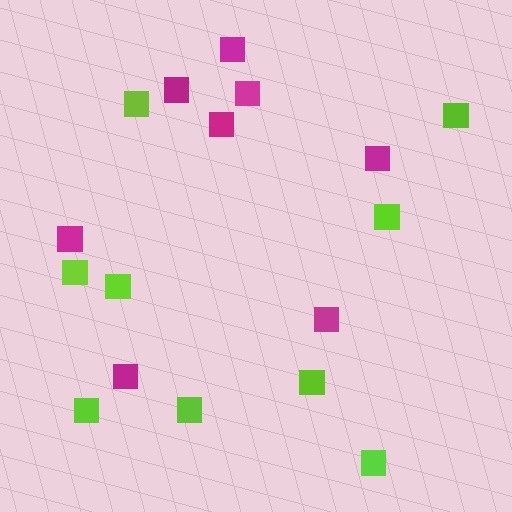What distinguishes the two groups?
There are 2 groups: one group of magenta squares (8) and one group of lime squares (9).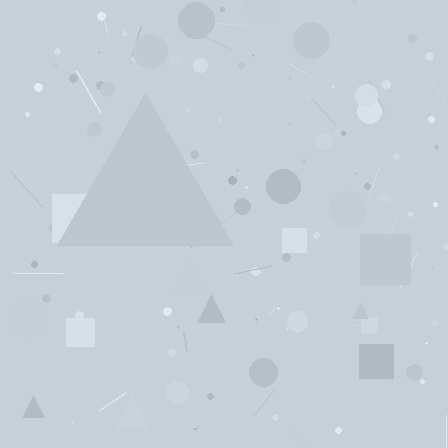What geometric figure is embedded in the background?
A triangle is embedded in the background.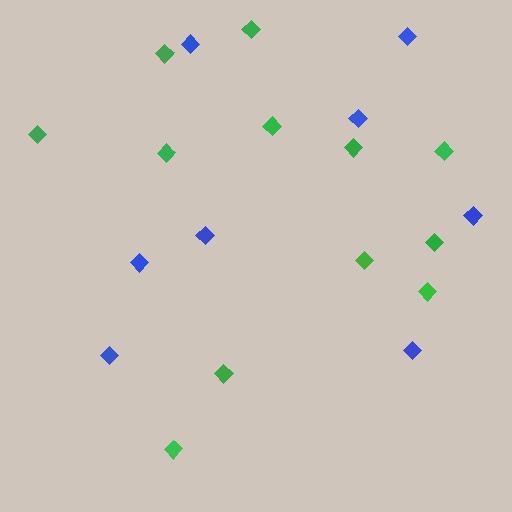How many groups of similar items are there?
There are 2 groups: one group of blue diamonds (8) and one group of green diamonds (12).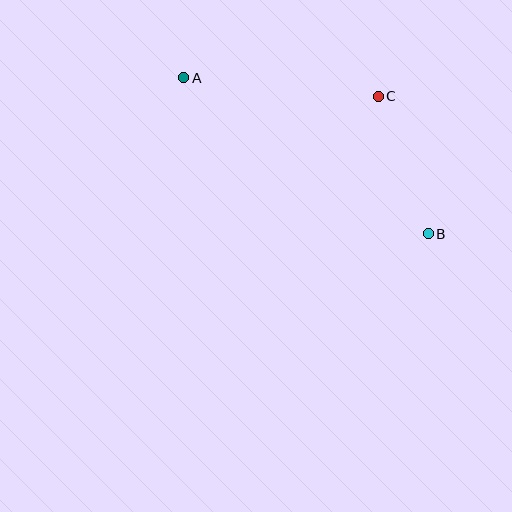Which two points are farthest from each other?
Points A and B are farthest from each other.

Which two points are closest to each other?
Points B and C are closest to each other.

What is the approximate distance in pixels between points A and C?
The distance between A and C is approximately 195 pixels.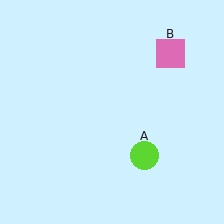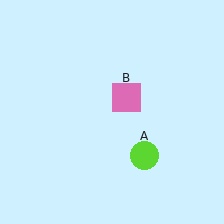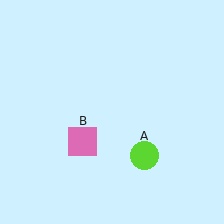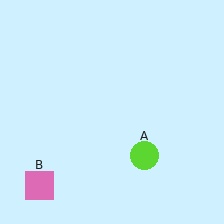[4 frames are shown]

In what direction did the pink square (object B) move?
The pink square (object B) moved down and to the left.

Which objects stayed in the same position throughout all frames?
Lime circle (object A) remained stationary.